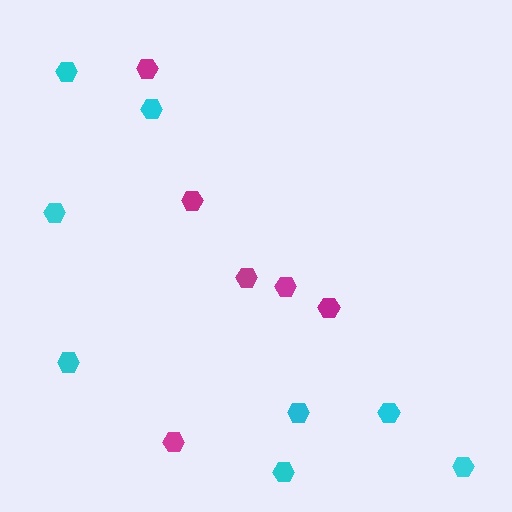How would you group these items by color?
There are 2 groups: one group of cyan hexagons (8) and one group of magenta hexagons (6).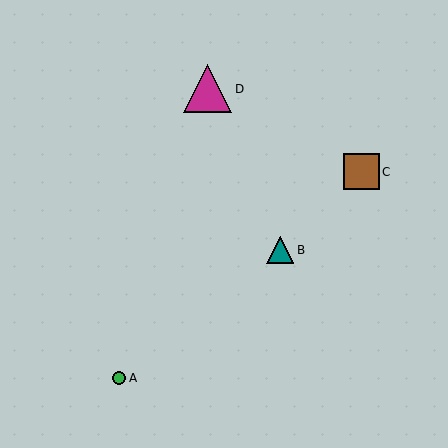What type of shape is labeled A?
Shape A is a green circle.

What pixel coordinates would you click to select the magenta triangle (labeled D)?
Click at (208, 89) to select the magenta triangle D.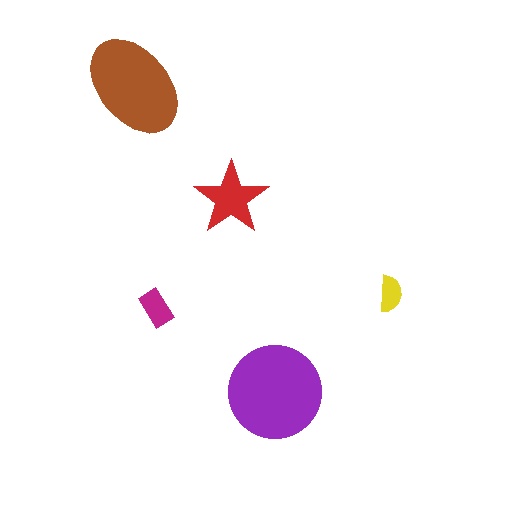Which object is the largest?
The purple circle.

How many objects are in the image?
There are 5 objects in the image.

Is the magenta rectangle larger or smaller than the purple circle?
Smaller.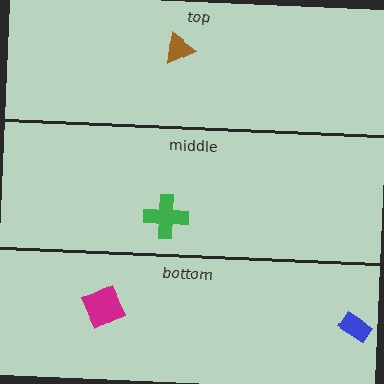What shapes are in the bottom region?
The blue rectangle, the magenta square.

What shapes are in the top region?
The brown triangle.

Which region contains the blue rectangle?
The bottom region.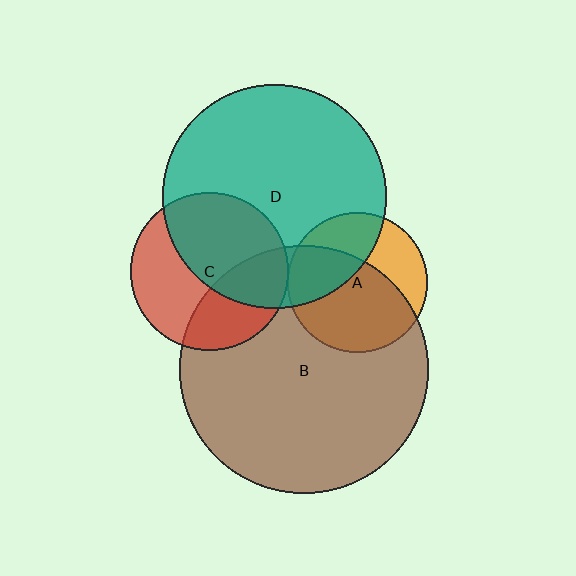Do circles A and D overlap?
Yes.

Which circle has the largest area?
Circle B (brown).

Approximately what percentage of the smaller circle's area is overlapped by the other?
Approximately 35%.